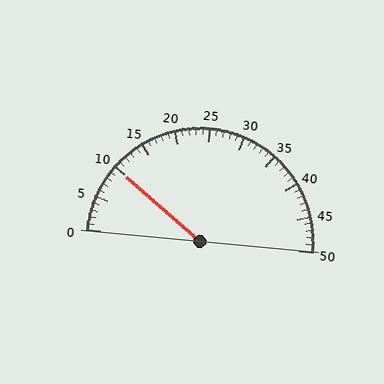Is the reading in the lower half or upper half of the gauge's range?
The reading is in the lower half of the range (0 to 50).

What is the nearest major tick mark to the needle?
The nearest major tick mark is 10.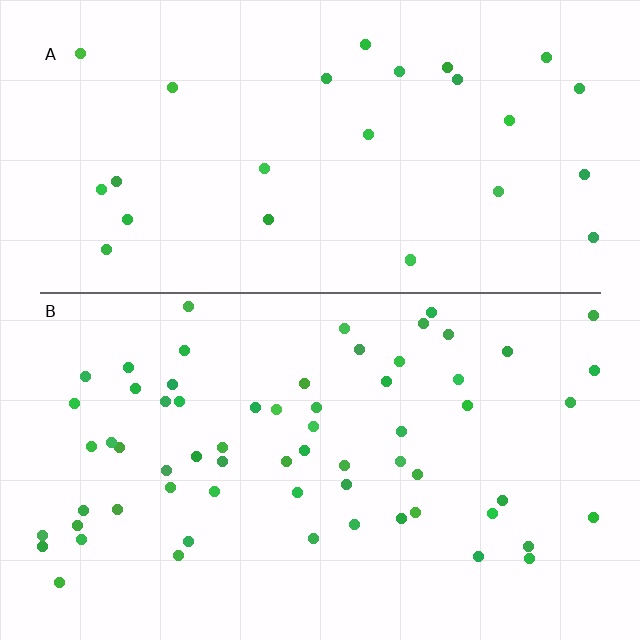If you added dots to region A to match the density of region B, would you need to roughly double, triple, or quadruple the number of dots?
Approximately double.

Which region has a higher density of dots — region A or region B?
B (the bottom).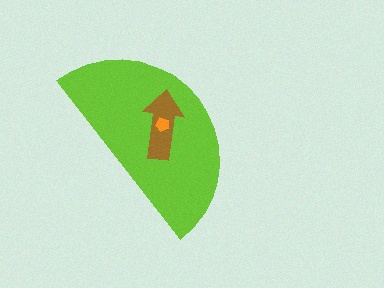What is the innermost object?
The orange pentagon.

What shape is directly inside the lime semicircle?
The brown arrow.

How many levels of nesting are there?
3.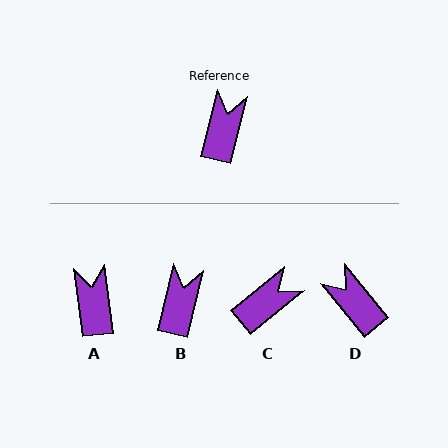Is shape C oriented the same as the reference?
No, it is off by about 37 degrees.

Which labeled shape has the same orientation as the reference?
B.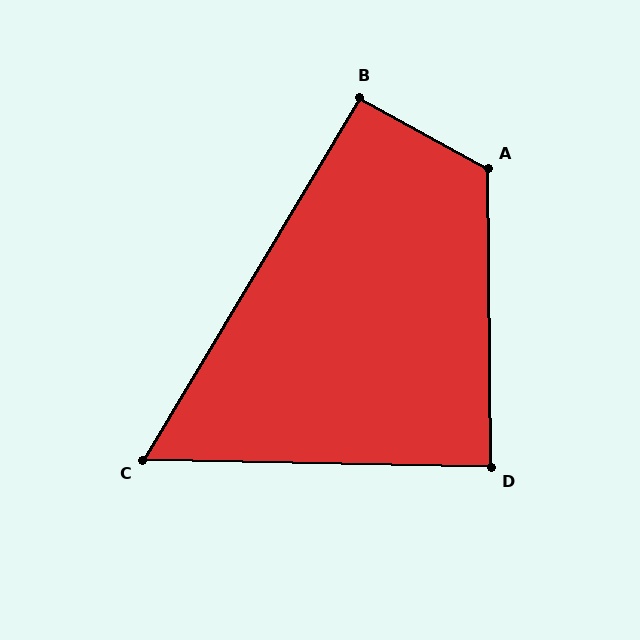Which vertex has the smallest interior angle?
C, at approximately 60 degrees.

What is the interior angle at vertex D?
Approximately 88 degrees (approximately right).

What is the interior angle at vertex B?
Approximately 92 degrees (approximately right).